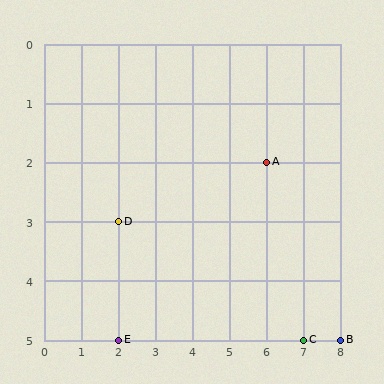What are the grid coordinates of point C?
Point C is at grid coordinates (7, 5).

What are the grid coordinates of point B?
Point B is at grid coordinates (8, 5).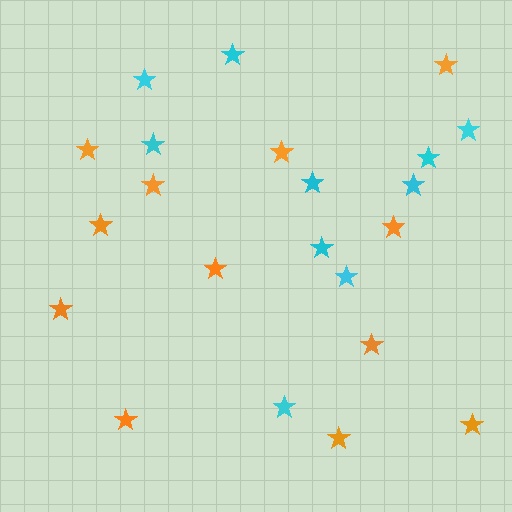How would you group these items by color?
There are 2 groups: one group of cyan stars (10) and one group of orange stars (12).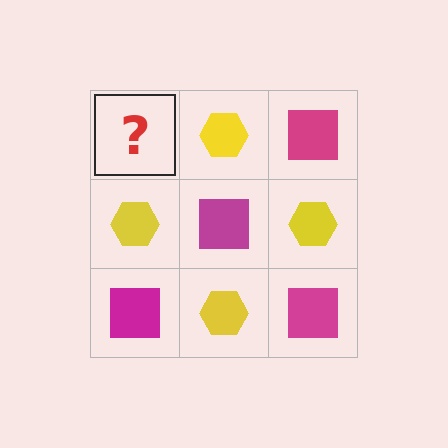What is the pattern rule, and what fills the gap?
The rule is that it alternates magenta square and yellow hexagon in a checkerboard pattern. The gap should be filled with a magenta square.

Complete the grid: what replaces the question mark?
The question mark should be replaced with a magenta square.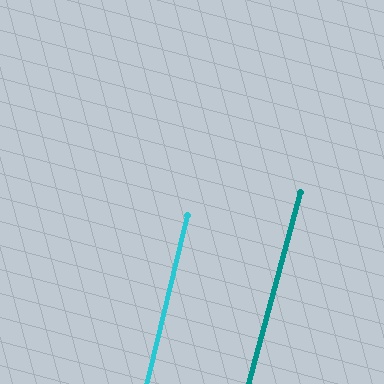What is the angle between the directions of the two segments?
Approximately 1 degree.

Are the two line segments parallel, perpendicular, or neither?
Parallel — their directions differ by only 1.4°.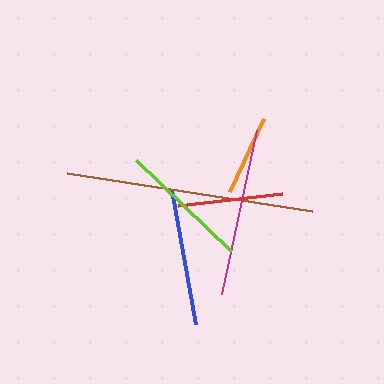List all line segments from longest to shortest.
From longest to shortest: brown, magenta, blue, lime, red, orange.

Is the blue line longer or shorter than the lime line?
The blue line is longer than the lime line.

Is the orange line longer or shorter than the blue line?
The blue line is longer than the orange line.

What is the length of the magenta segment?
The magenta segment is approximately 167 pixels long.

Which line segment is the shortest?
The orange line is the shortest at approximately 81 pixels.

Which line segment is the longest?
The brown line is the longest at approximately 248 pixels.